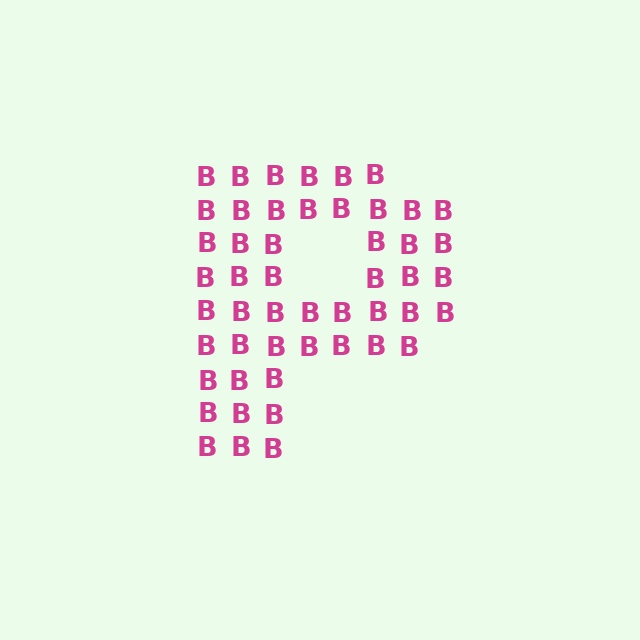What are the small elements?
The small elements are letter B's.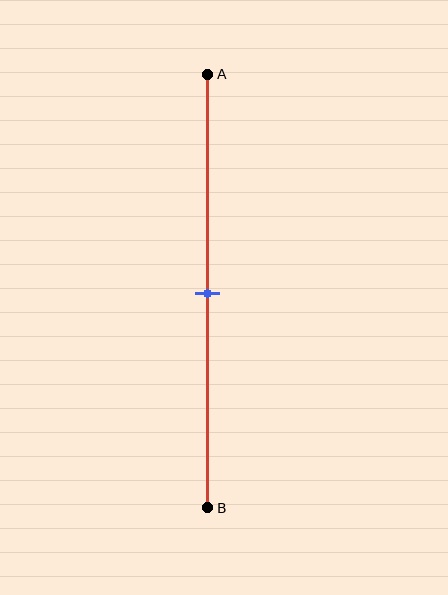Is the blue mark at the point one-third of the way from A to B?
No, the mark is at about 50% from A, not at the 33% one-third point.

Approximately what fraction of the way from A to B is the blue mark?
The blue mark is approximately 50% of the way from A to B.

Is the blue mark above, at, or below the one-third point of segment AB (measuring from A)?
The blue mark is below the one-third point of segment AB.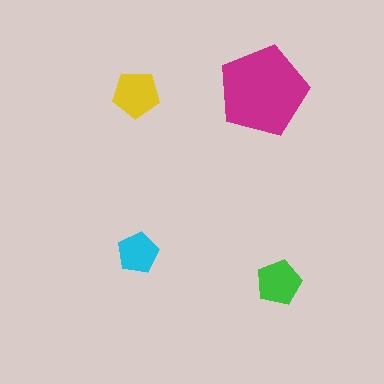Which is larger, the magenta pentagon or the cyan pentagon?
The magenta one.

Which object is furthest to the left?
The yellow pentagon is leftmost.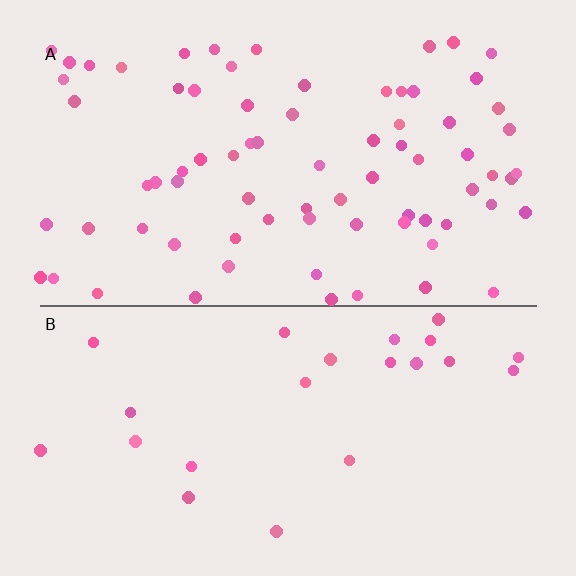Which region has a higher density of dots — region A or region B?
A (the top).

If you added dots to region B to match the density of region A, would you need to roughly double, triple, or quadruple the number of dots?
Approximately triple.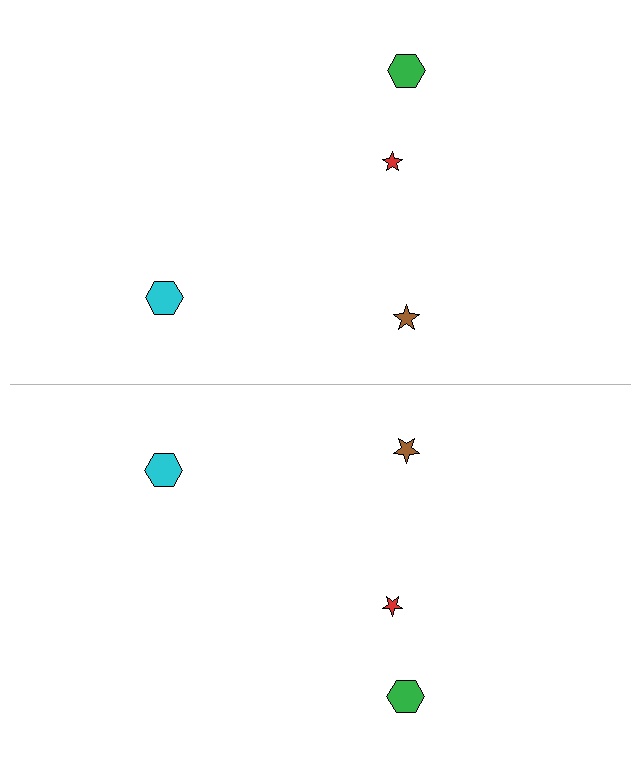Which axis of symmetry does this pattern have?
The pattern has a horizontal axis of symmetry running through the center of the image.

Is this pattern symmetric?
Yes, this pattern has bilateral (reflection) symmetry.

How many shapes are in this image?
There are 8 shapes in this image.